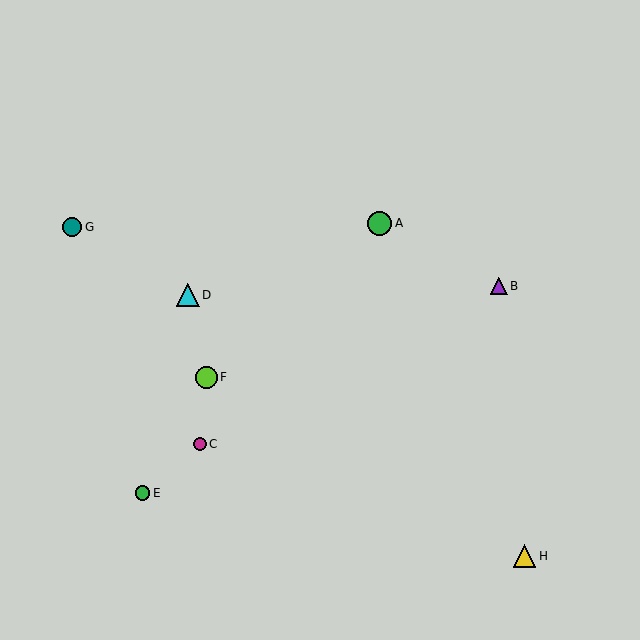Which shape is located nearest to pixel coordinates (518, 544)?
The yellow triangle (labeled H) at (524, 556) is nearest to that location.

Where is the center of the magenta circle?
The center of the magenta circle is at (200, 444).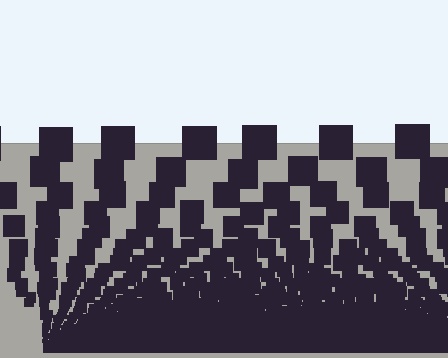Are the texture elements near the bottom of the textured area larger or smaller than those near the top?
Smaller. The gradient is inverted — elements near the bottom are smaller and denser.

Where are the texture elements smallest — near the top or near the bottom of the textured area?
Near the bottom.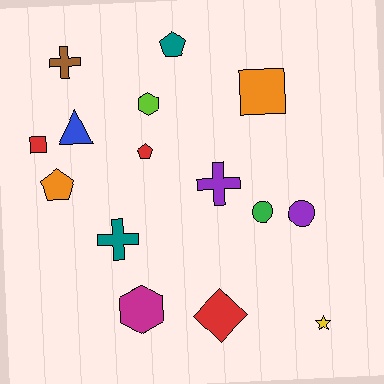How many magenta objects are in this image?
There is 1 magenta object.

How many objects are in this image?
There are 15 objects.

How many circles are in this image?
There are 2 circles.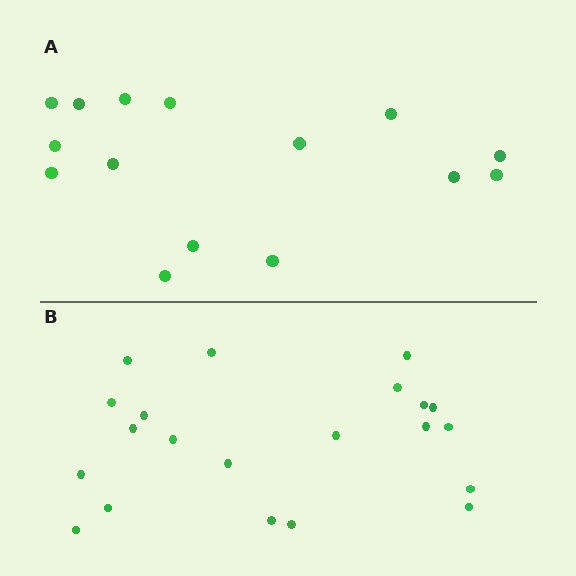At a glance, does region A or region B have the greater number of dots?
Region B (the bottom region) has more dots.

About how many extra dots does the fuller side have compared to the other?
Region B has about 6 more dots than region A.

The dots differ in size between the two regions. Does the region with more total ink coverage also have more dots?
No. Region A has more total ink coverage because its dots are larger, but region B actually contains more individual dots. Total area can be misleading — the number of items is what matters here.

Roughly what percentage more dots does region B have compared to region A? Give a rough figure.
About 40% more.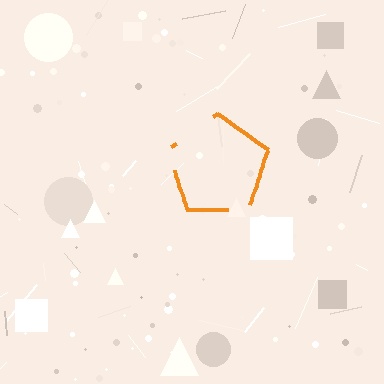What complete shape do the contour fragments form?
The contour fragments form a pentagon.